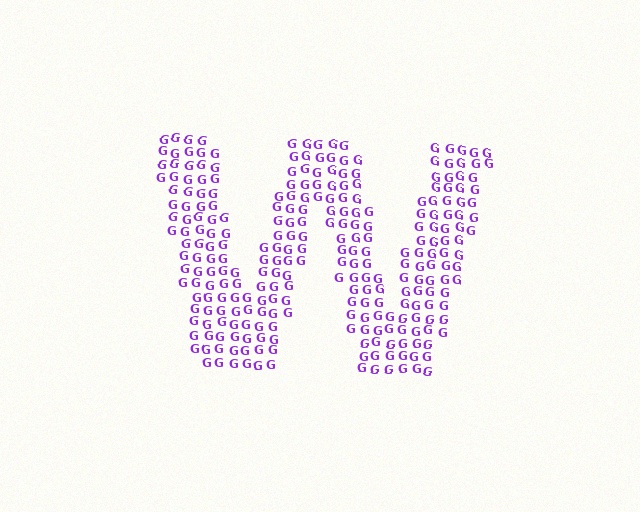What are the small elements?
The small elements are letter G's.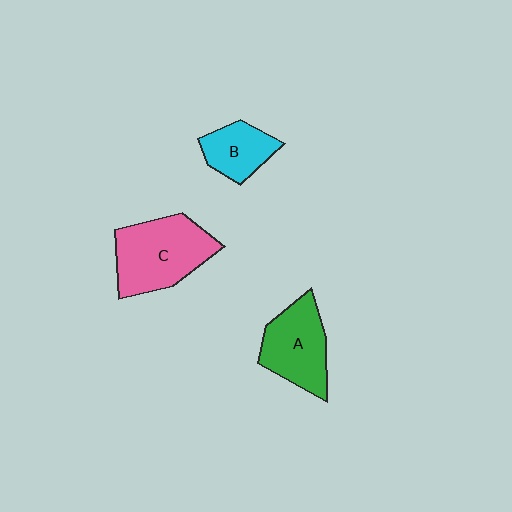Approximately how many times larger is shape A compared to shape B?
Approximately 1.5 times.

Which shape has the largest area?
Shape C (pink).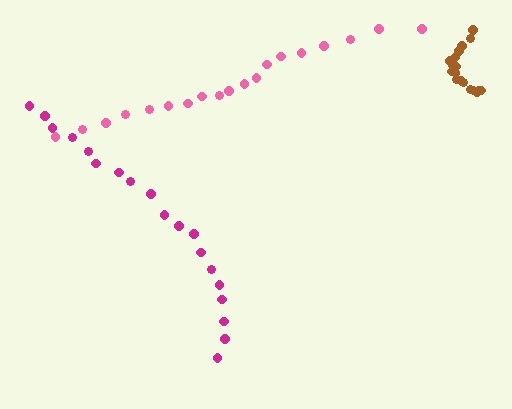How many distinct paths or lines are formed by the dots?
There are 3 distinct paths.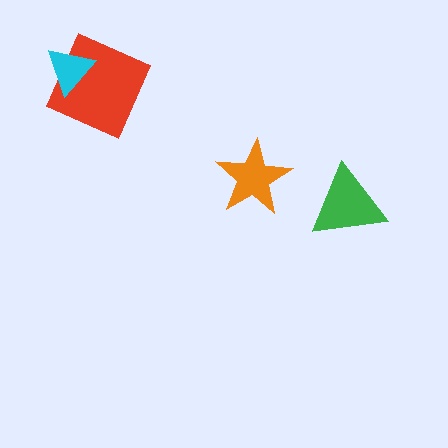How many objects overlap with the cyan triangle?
1 object overlaps with the cyan triangle.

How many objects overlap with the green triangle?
0 objects overlap with the green triangle.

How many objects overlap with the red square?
1 object overlaps with the red square.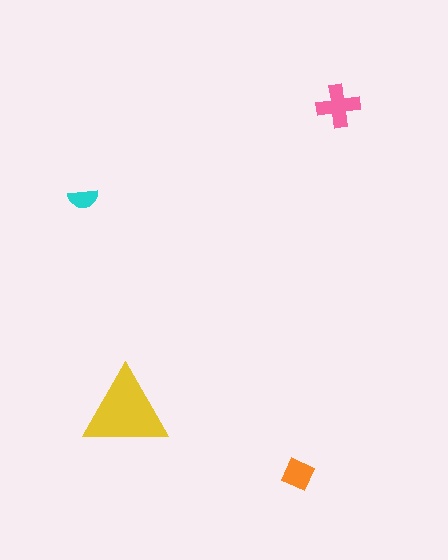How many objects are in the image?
There are 4 objects in the image.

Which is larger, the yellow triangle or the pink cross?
The yellow triangle.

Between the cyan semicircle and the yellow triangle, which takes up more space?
The yellow triangle.